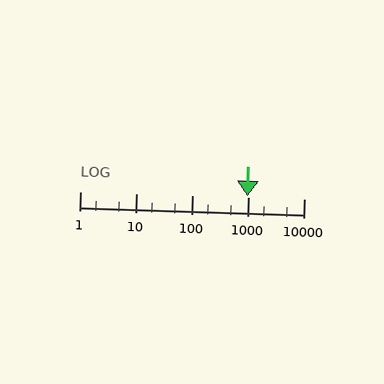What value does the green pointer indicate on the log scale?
The pointer indicates approximately 990.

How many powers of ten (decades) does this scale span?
The scale spans 4 decades, from 1 to 10000.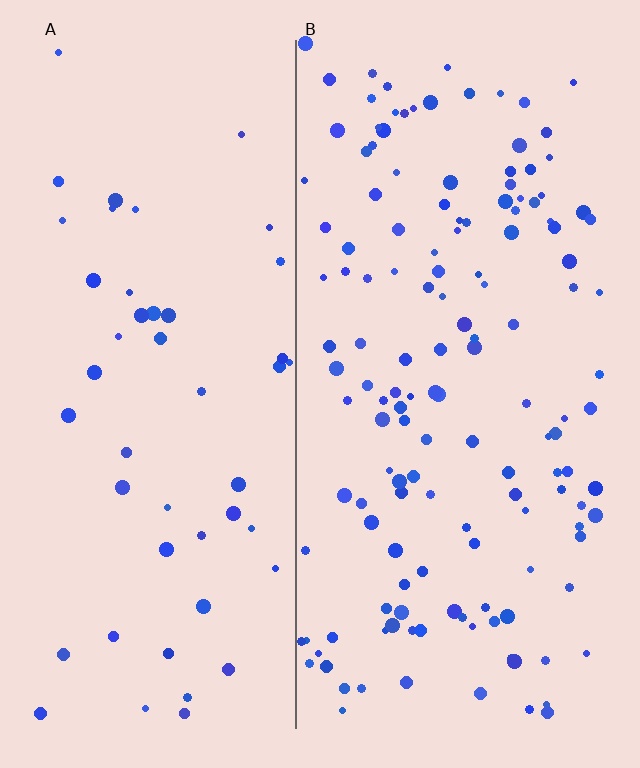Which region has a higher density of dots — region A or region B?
B (the right).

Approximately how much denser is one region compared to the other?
Approximately 3.0× — region B over region A.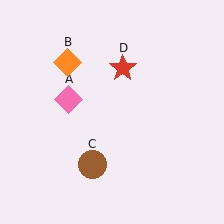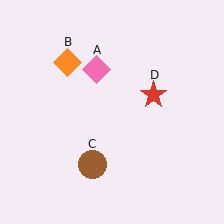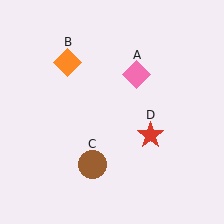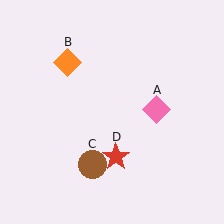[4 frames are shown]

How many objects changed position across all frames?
2 objects changed position: pink diamond (object A), red star (object D).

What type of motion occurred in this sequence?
The pink diamond (object A), red star (object D) rotated clockwise around the center of the scene.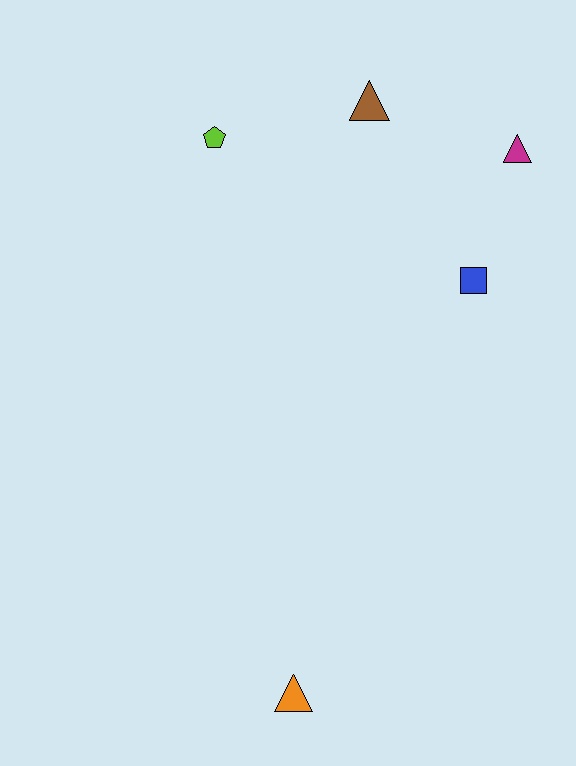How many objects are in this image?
There are 5 objects.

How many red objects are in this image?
There are no red objects.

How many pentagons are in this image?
There is 1 pentagon.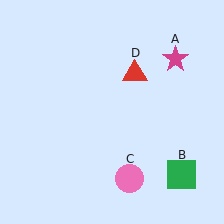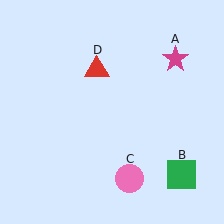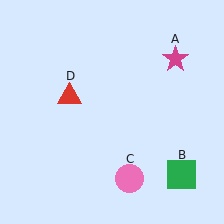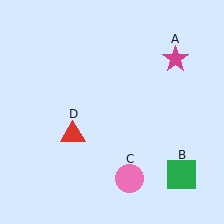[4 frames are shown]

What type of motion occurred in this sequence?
The red triangle (object D) rotated counterclockwise around the center of the scene.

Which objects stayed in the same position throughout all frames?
Magenta star (object A) and green square (object B) and pink circle (object C) remained stationary.